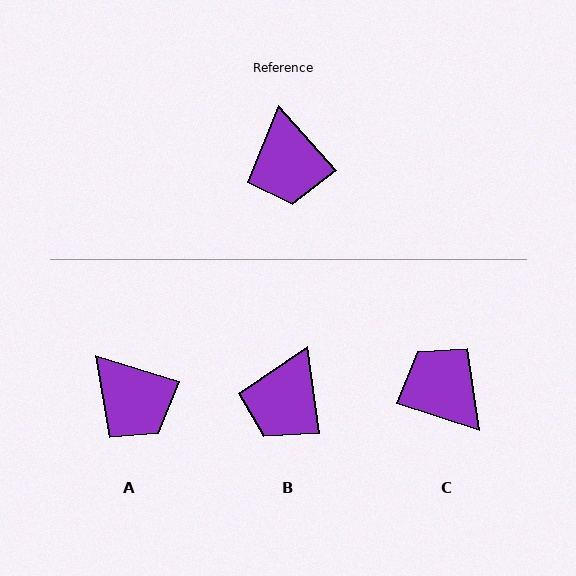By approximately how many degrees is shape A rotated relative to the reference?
Approximately 31 degrees counter-clockwise.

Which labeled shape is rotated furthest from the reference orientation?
C, about 150 degrees away.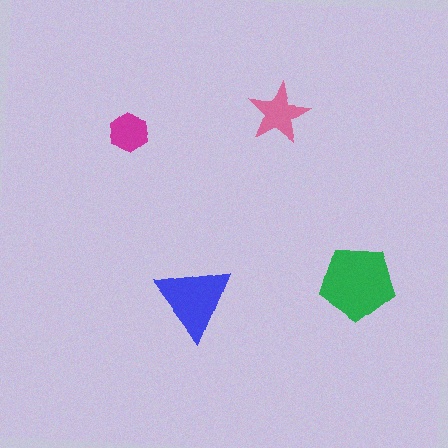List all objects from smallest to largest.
The magenta hexagon, the pink star, the blue triangle, the green pentagon.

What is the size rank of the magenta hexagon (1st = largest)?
4th.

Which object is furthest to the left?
The magenta hexagon is leftmost.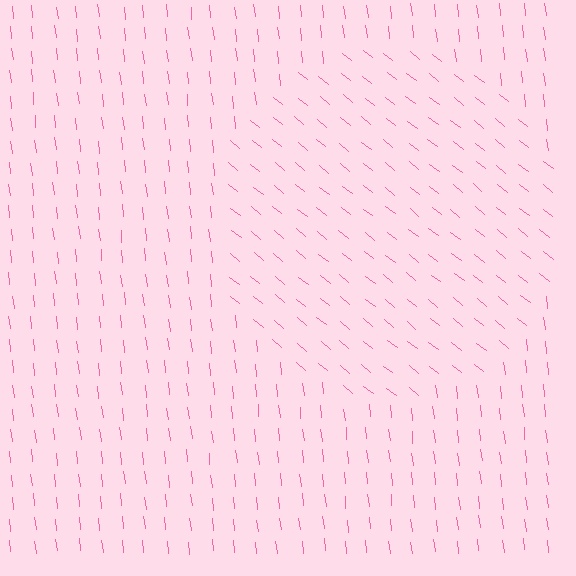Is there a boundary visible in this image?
Yes, there is a texture boundary formed by a change in line orientation.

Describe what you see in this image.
The image is filled with small pink line segments. A circle region in the image has lines oriented differently from the surrounding lines, creating a visible texture boundary.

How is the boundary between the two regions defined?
The boundary is defined purely by a change in line orientation (approximately 45 degrees difference). All lines are the same color and thickness.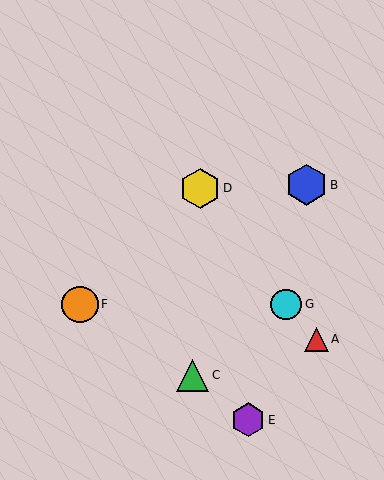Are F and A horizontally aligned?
No, F is at y≈304 and A is at y≈339.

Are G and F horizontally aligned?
Yes, both are at y≈304.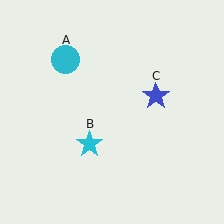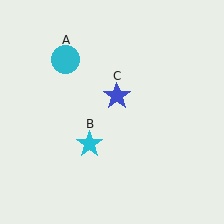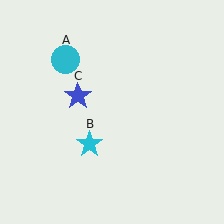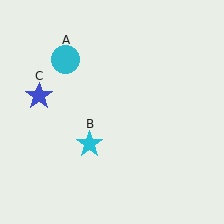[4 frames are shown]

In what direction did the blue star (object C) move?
The blue star (object C) moved left.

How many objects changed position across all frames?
1 object changed position: blue star (object C).